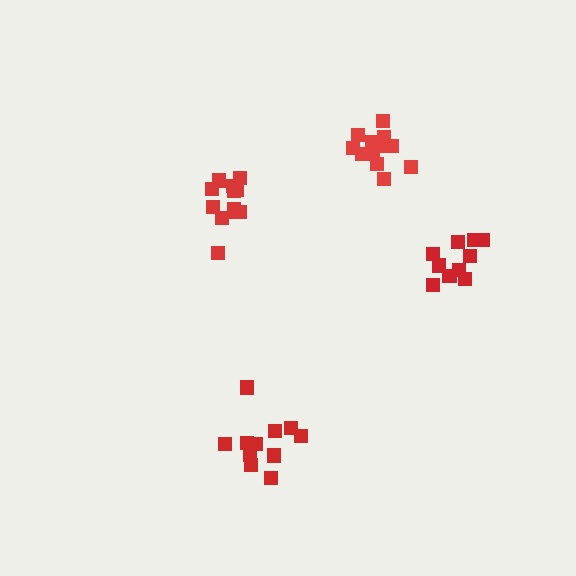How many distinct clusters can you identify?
There are 4 distinct clusters.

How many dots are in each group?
Group 1: 12 dots, Group 2: 10 dots, Group 3: 12 dots, Group 4: 11 dots (45 total).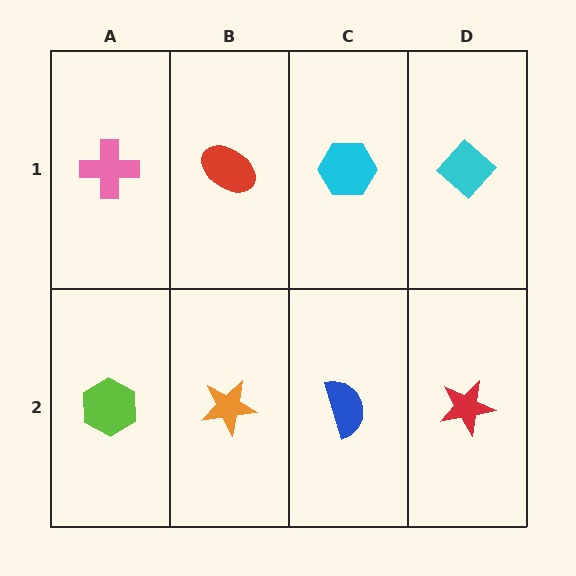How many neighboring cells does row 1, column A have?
2.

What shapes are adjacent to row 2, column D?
A cyan diamond (row 1, column D), a blue semicircle (row 2, column C).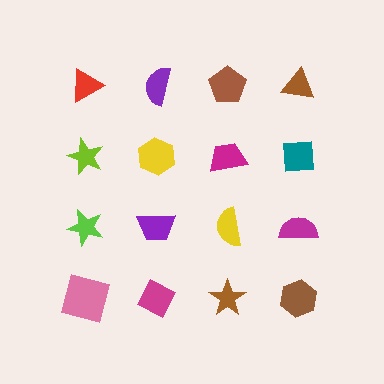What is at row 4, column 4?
A brown hexagon.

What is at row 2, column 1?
A lime star.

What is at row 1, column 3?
A brown pentagon.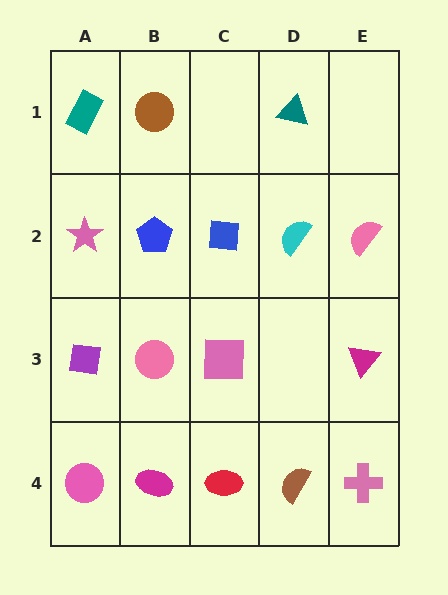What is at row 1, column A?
A teal rectangle.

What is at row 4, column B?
A magenta ellipse.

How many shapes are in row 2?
5 shapes.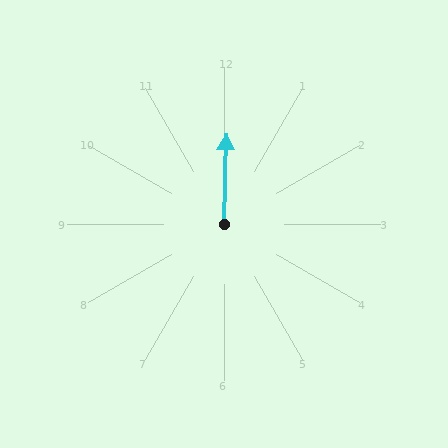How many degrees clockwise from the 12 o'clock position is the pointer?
Approximately 1 degrees.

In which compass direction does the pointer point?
North.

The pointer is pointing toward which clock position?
Roughly 12 o'clock.